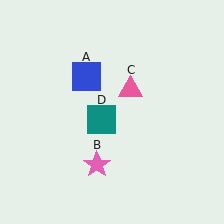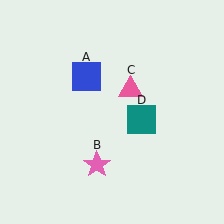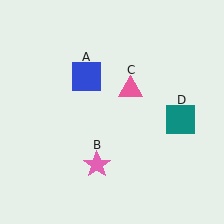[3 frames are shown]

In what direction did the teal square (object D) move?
The teal square (object D) moved right.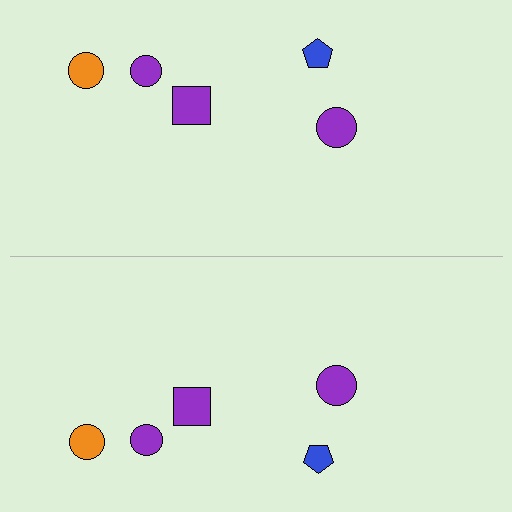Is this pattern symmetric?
Yes, this pattern has bilateral (reflection) symmetry.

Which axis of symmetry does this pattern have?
The pattern has a horizontal axis of symmetry running through the center of the image.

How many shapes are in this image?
There are 10 shapes in this image.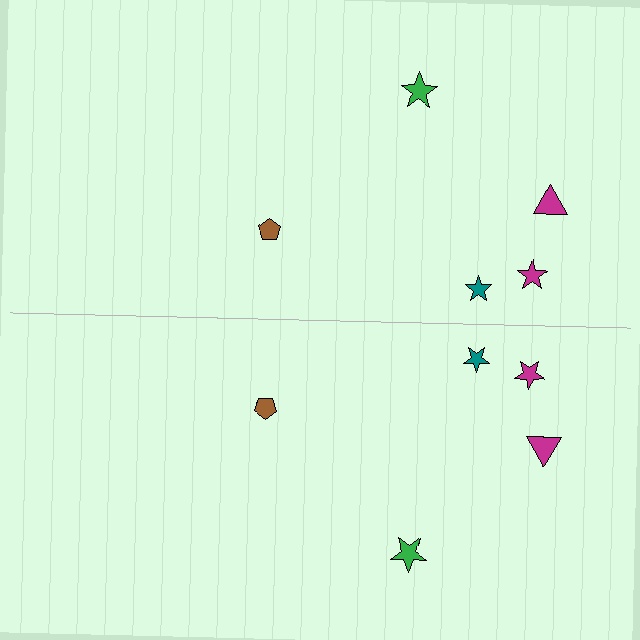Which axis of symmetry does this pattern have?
The pattern has a horizontal axis of symmetry running through the center of the image.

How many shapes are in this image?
There are 10 shapes in this image.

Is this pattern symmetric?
Yes, this pattern has bilateral (reflection) symmetry.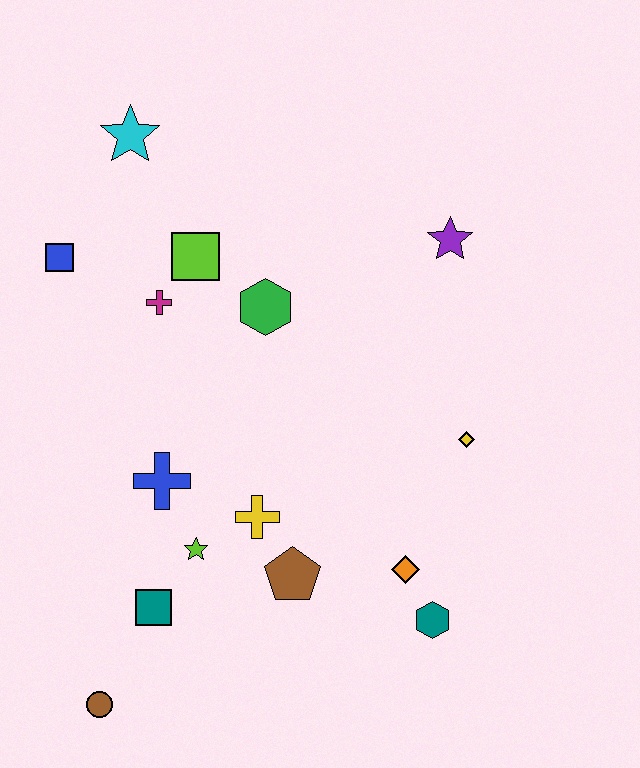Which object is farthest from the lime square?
The brown circle is farthest from the lime square.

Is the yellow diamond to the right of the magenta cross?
Yes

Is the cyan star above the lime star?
Yes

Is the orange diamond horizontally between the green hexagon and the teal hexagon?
Yes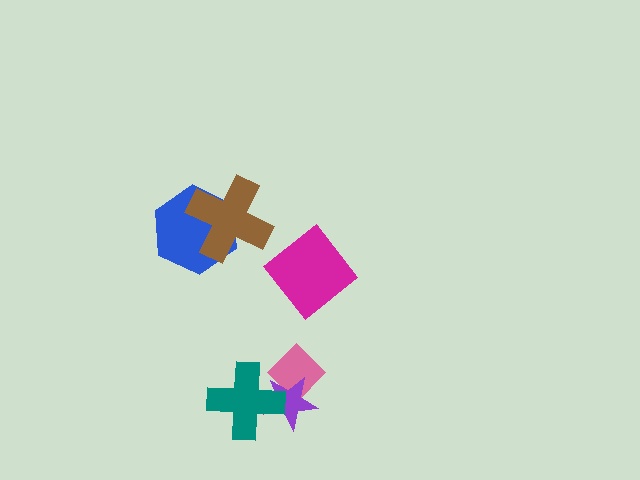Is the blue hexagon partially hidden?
Yes, it is partially covered by another shape.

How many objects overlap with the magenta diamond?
0 objects overlap with the magenta diamond.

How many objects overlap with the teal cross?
2 objects overlap with the teal cross.